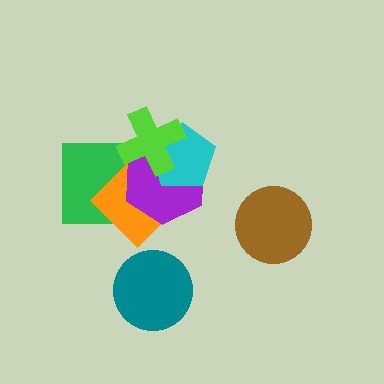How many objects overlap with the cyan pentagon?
3 objects overlap with the cyan pentagon.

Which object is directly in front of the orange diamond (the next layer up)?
The purple hexagon is directly in front of the orange diamond.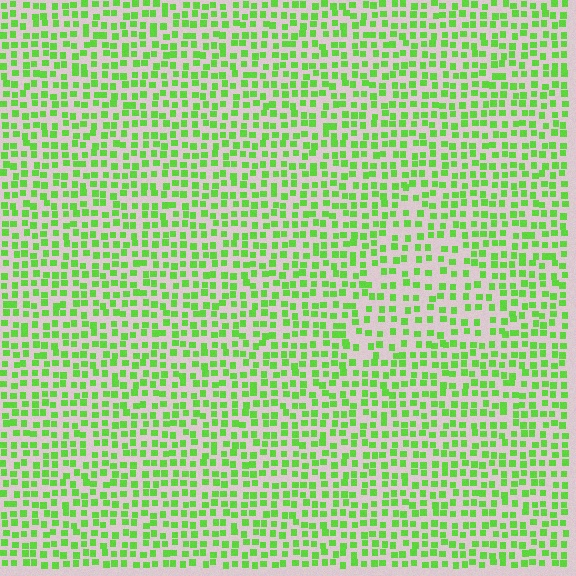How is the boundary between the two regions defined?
The boundary is defined by a change in element density (approximately 1.5x ratio). All elements are the same color, size, and shape.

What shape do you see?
I see a triangle.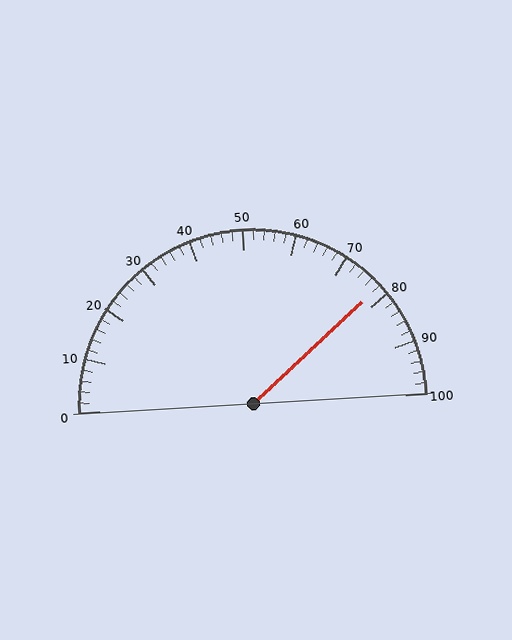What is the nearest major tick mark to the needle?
The nearest major tick mark is 80.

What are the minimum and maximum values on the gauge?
The gauge ranges from 0 to 100.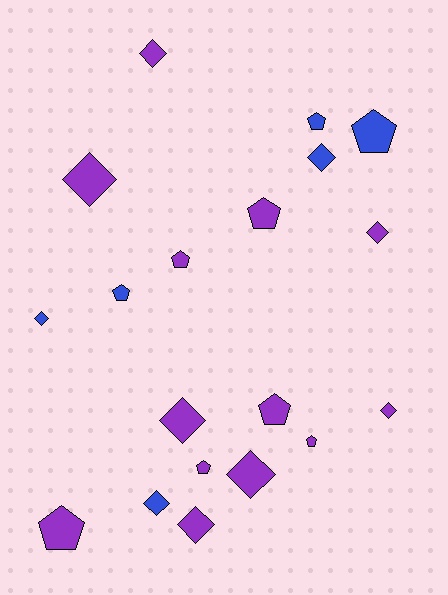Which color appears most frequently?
Purple, with 13 objects.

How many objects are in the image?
There are 19 objects.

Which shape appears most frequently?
Diamond, with 10 objects.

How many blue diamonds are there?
There are 3 blue diamonds.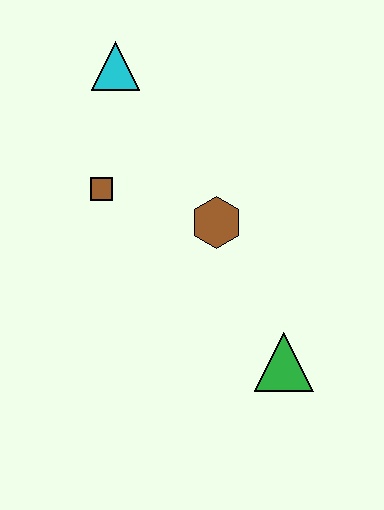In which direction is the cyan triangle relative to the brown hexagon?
The cyan triangle is above the brown hexagon.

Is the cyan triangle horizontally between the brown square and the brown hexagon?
Yes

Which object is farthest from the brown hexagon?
The cyan triangle is farthest from the brown hexagon.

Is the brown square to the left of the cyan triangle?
Yes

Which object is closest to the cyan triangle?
The brown square is closest to the cyan triangle.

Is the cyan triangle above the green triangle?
Yes